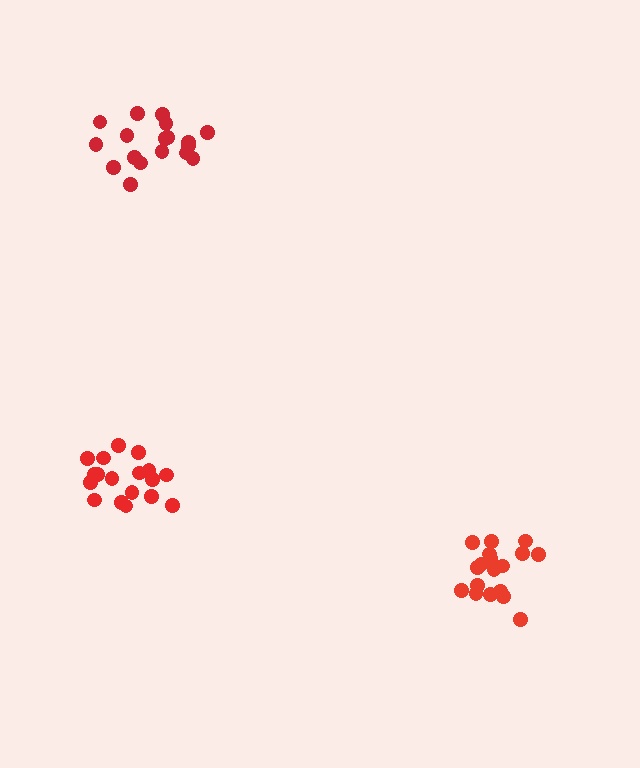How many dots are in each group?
Group 1: 18 dots, Group 2: 18 dots, Group 3: 18 dots (54 total).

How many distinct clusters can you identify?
There are 3 distinct clusters.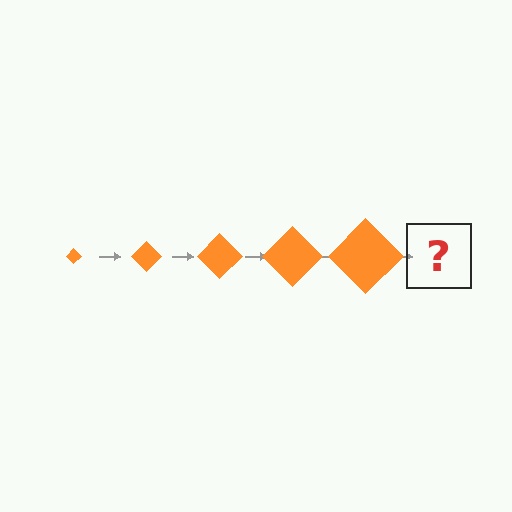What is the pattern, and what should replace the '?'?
The pattern is that the diamond gets progressively larger each step. The '?' should be an orange diamond, larger than the previous one.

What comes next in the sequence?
The next element should be an orange diamond, larger than the previous one.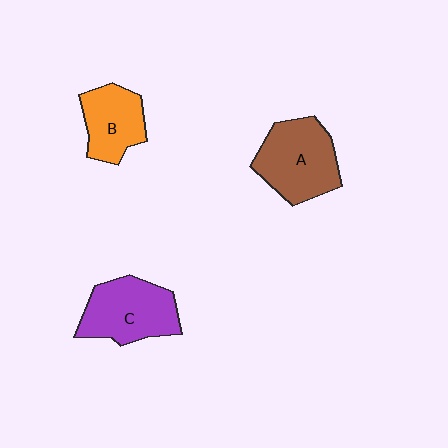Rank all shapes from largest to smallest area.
From largest to smallest: A (brown), C (purple), B (orange).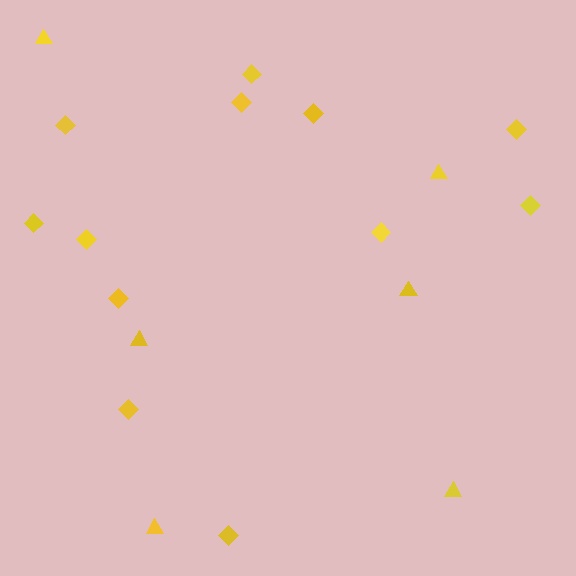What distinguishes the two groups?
There are 2 groups: one group of diamonds (12) and one group of triangles (6).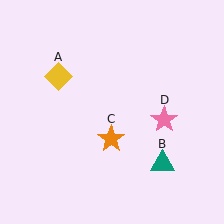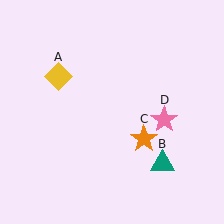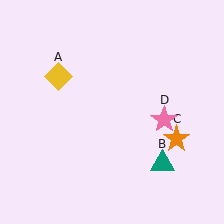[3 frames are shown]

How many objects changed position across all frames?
1 object changed position: orange star (object C).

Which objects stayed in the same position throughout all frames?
Yellow diamond (object A) and teal triangle (object B) and pink star (object D) remained stationary.